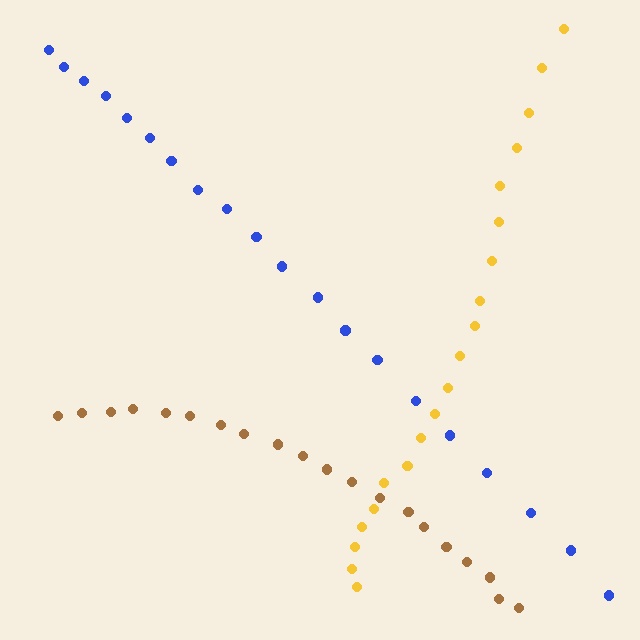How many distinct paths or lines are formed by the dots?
There are 3 distinct paths.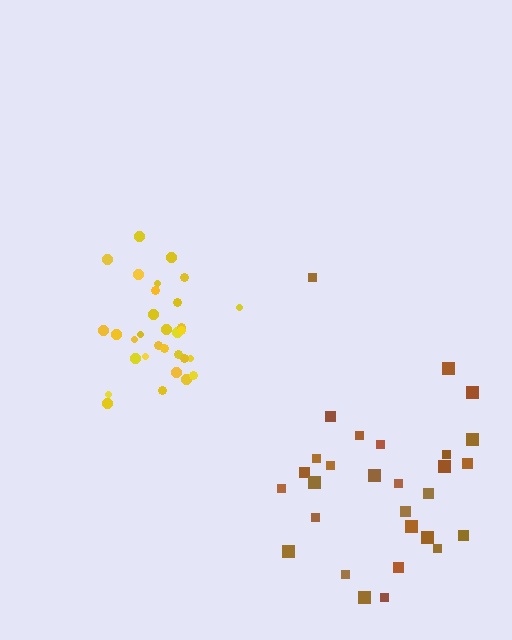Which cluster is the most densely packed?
Yellow.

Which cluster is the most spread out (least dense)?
Brown.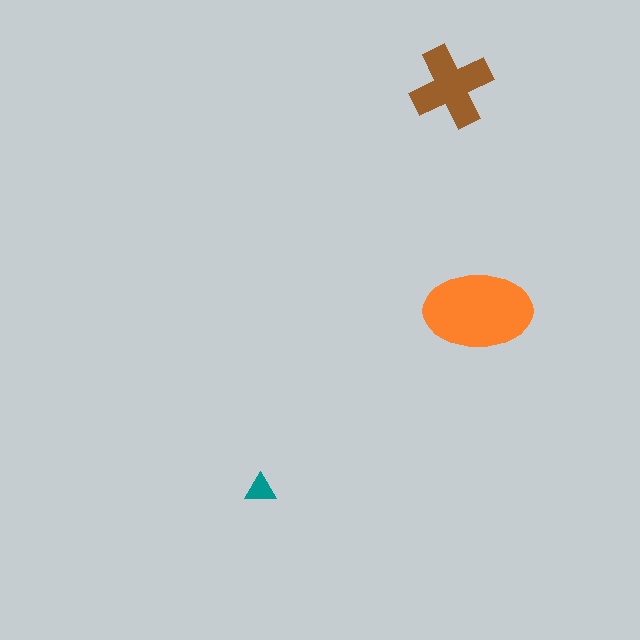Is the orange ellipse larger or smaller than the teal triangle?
Larger.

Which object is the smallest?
The teal triangle.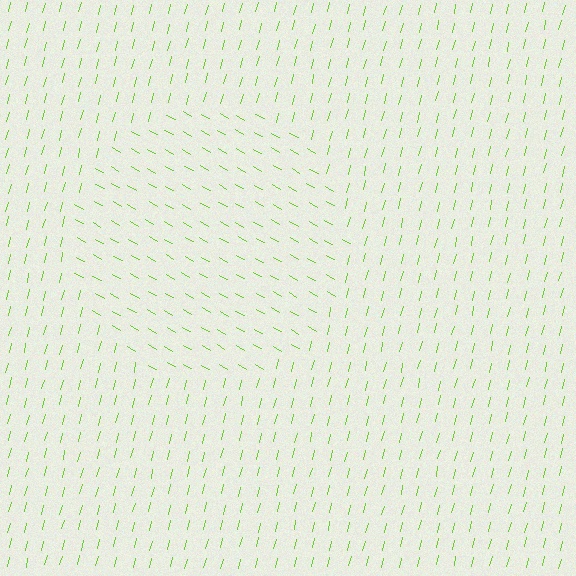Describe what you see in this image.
The image is filled with small lime line segments. A circle region in the image has lines oriented differently from the surrounding lines, creating a visible texture boundary.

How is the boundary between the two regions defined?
The boundary is defined purely by a change in line orientation (approximately 75 degrees difference). All lines are the same color and thickness.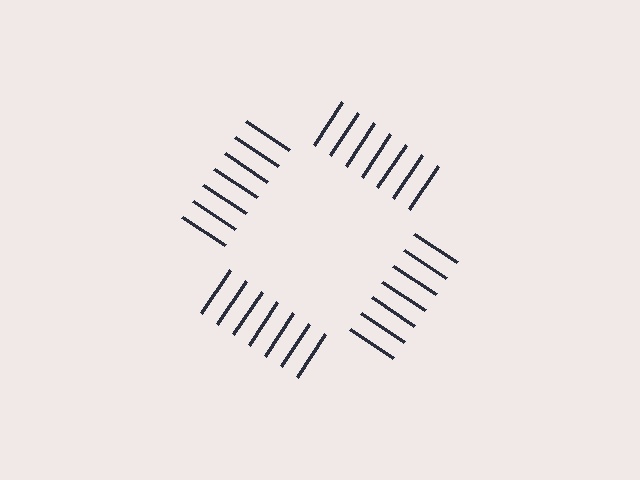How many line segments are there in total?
28 — 7 along each of the 4 edges.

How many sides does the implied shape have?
4 sides — the line-ends trace a square.